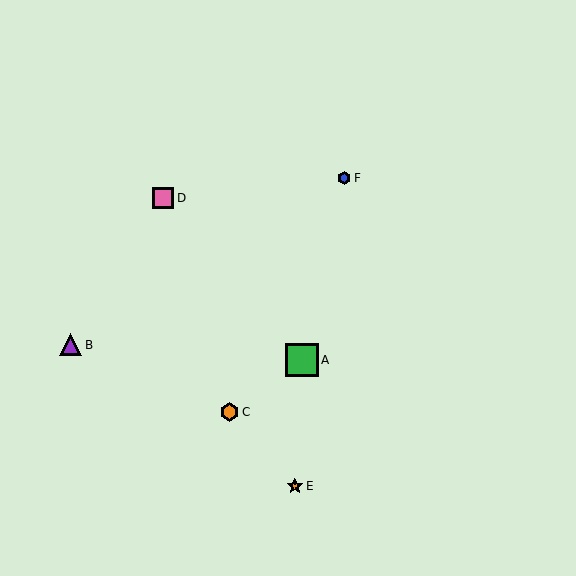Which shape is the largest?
The green square (labeled A) is the largest.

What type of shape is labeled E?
Shape E is an orange star.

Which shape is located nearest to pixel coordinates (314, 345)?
The green square (labeled A) at (302, 360) is nearest to that location.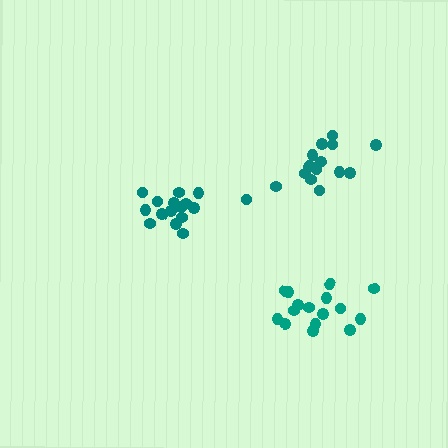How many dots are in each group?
Group 1: 16 dots, Group 2: 16 dots, Group 3: 15 dots (47 total).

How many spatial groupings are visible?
There are 3 spatial groupings.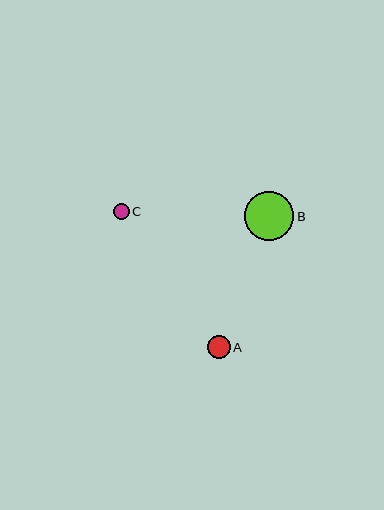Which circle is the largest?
Circle B is the largest with a size of approximately 50 pixels.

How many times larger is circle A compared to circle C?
Circle A is approximately 1.5 times the size of circle C.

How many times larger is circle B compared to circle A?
Circle B is approximately 2.2 times the size of circle A.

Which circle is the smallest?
Circle C is the smallest with a size of approximately 16 pixels.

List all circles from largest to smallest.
From largest to smallest: B, A, C.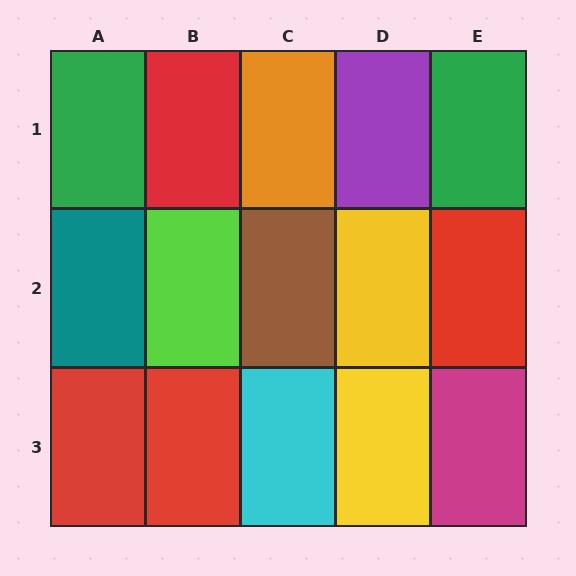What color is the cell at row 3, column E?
Magenta.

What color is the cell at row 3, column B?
Red.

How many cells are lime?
1 cell is lime.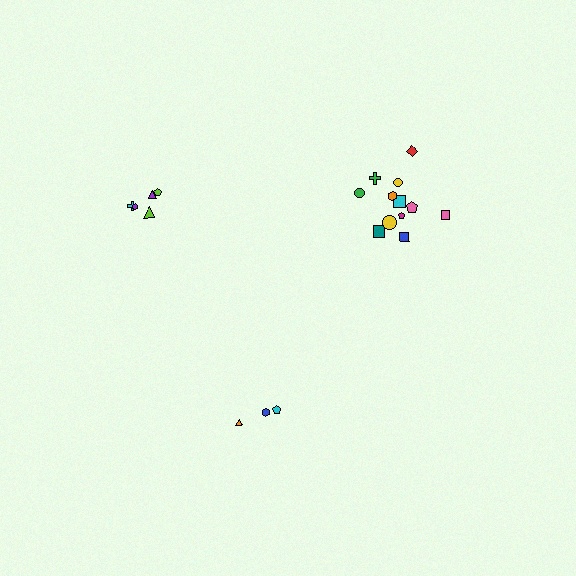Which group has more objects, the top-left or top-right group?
The top-right group.